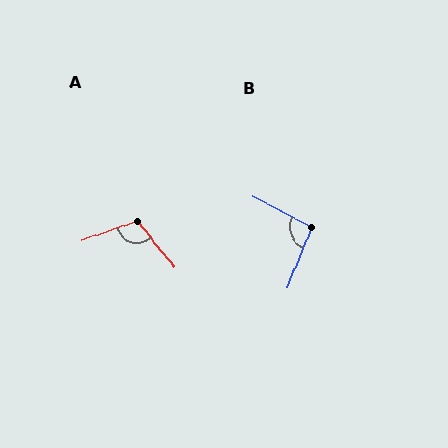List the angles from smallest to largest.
B (96°), A (110°).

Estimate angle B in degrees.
Approximately 96 degrees.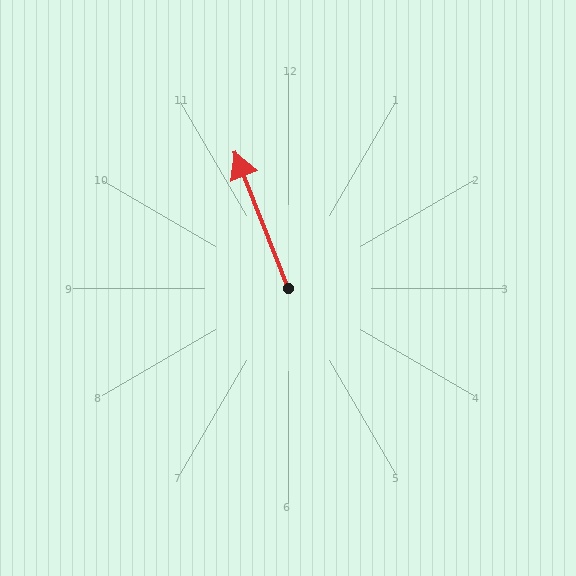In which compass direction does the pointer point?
North.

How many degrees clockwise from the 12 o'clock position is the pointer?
Approximately 339 degrees.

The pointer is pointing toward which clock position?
Roughly 11 o'clock.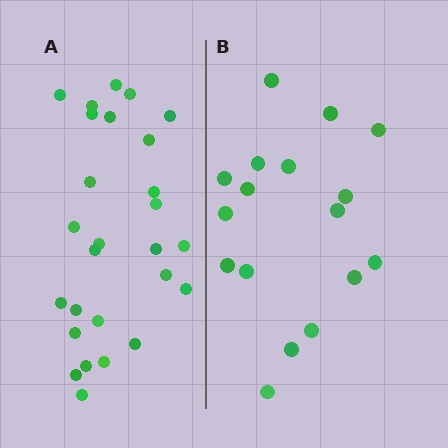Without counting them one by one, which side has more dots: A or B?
Region A (the left region) has more dots.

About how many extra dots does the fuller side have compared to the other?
Region A has roughly 10 or so more dots than region B.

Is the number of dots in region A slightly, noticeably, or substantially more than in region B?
Region A has substantially more. The ratio is roughly 1.6 to 1.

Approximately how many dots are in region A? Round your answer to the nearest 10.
About 30 dots. (The exact count is 27, which rounds to 30.)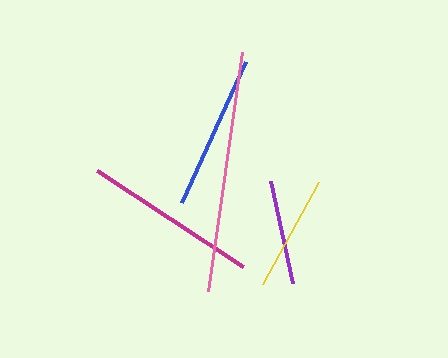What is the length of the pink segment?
The pink segment is approximately 241 pixels long.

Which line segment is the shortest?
The purple line is the shortest at approximately 105 pixels.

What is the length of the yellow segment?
The yellow segment is approximately 116 pixels long.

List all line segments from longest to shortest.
From longest to shortest: pink, magenta, blue, yellow, purple.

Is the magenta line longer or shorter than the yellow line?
The magenta line is longer than the yellow line.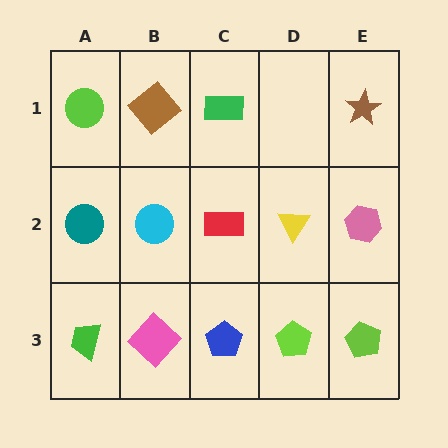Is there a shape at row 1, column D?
No, that cell is empty.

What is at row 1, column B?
A brown diamond.